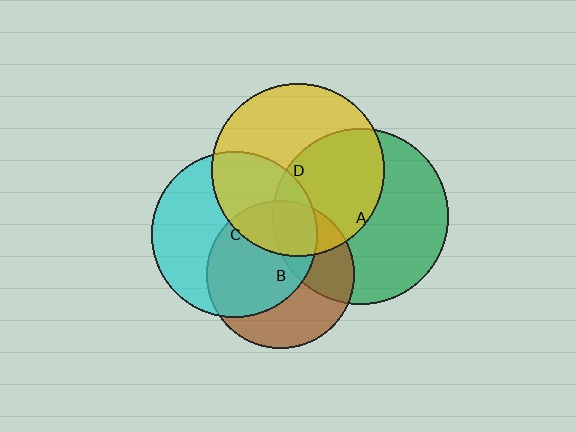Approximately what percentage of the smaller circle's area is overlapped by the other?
Approximately 35%.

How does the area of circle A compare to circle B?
Approximately 1.4 times.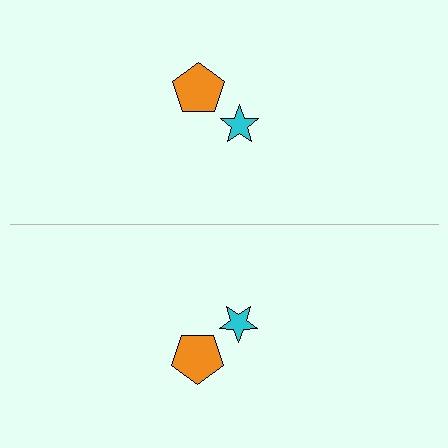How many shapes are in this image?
There are 4 shapes in this image.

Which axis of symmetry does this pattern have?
The pattern has a horizontal axis of symmetry running through the center of the image.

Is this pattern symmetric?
Yes, this pattern has bilateral (reflection) symmetry.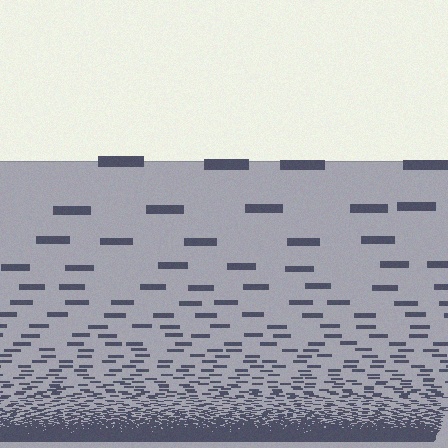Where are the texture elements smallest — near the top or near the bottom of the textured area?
Near the bottom.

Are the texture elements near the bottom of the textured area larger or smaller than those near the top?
Smaller. The gradient is inverted — elements near the bottom are smaller and denser.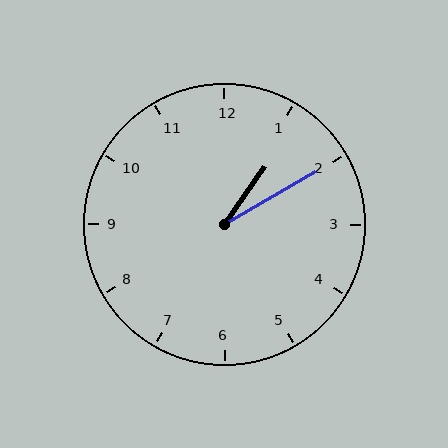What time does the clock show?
1:10.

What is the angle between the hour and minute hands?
Approximately 25 degrees.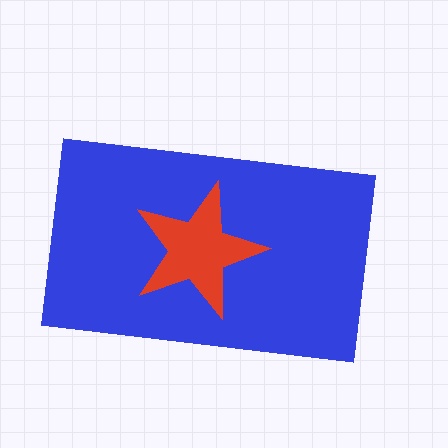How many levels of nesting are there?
2.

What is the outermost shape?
The blue rectangle.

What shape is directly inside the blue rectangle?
The red star.